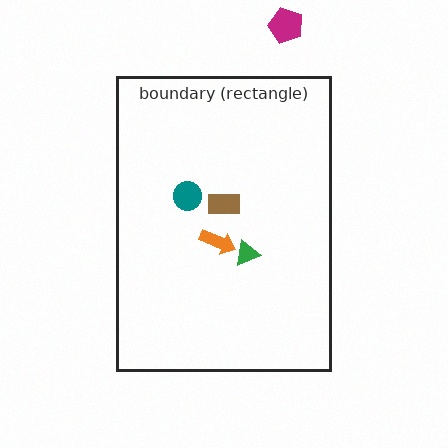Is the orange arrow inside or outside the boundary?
Inside.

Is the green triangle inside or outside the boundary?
Inside.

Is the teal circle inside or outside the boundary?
Inside.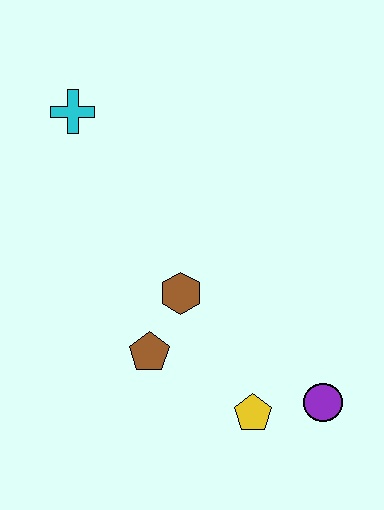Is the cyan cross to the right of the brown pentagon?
No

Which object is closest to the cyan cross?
The brown hexagon is closest to the cyan cross.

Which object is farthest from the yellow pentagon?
The cyan cross is farthest from the yellow pentagon.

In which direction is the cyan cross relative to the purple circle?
The cyan cross is above the purple circle.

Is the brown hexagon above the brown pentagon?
Yes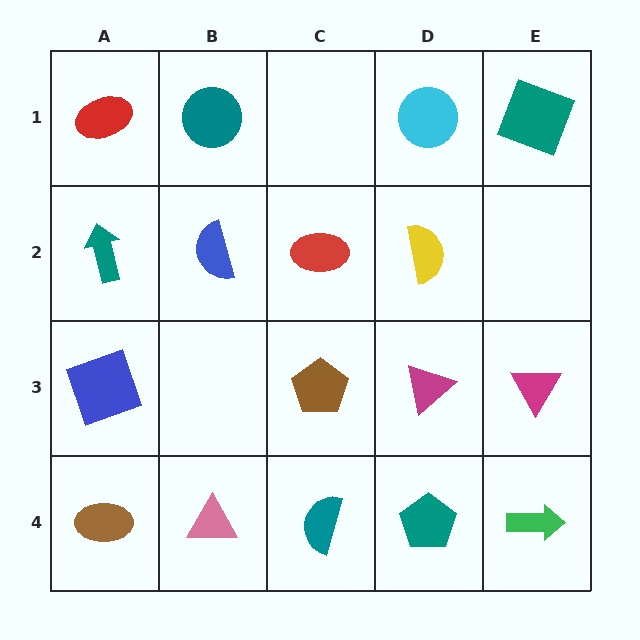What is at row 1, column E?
A teal square.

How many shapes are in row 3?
4 shapes.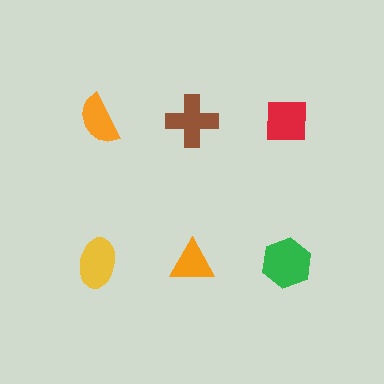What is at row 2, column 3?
A green hexagon.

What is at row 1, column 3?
A red square.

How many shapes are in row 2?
3 shapes.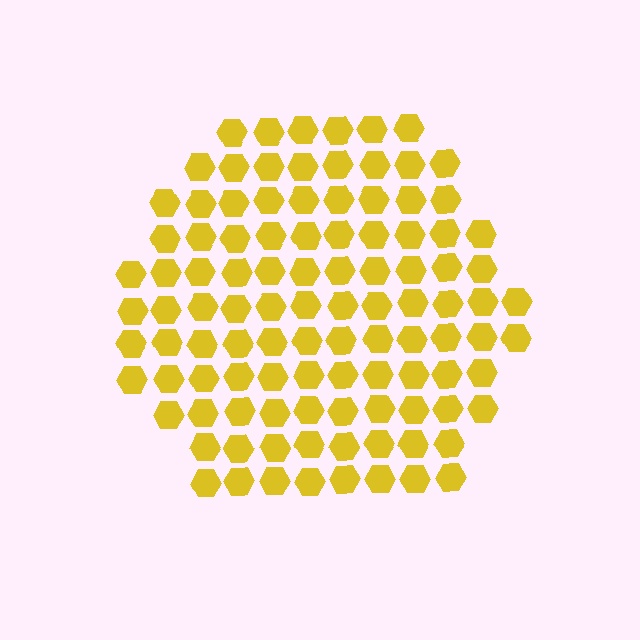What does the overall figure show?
The overall figure shows a hexagon.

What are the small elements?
The small elements are hexagons.